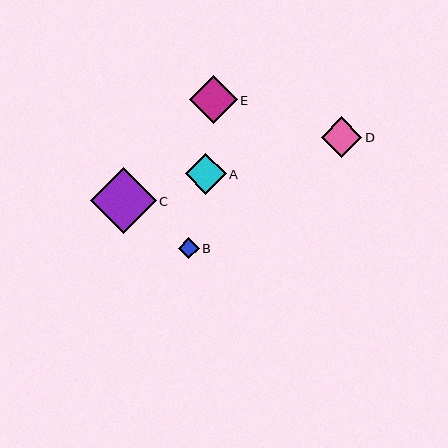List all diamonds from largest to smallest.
From largest to smallest: C, E, A, D, B.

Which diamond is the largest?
Diamond C is the largest with a size of approximately 66 pixels.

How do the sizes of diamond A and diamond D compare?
Diamond A and diamond D are approximately the same size.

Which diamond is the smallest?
Diamond B is the smallest with a size of approximately 21 pixels.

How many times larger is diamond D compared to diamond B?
Diamond D is approximately 1.9 times the size of diamond B.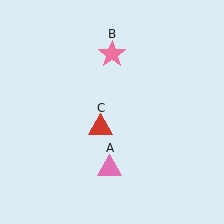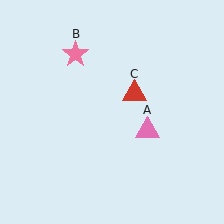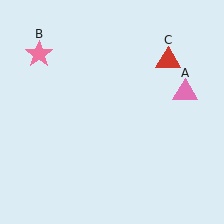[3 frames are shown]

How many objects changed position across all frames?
3 objects changed position: pink triangle (object A), pink star (object B), red triangle (object C).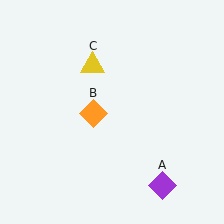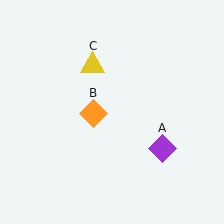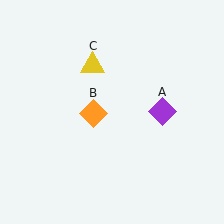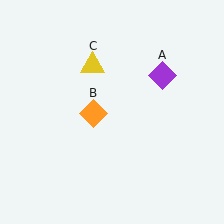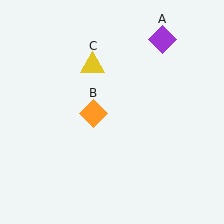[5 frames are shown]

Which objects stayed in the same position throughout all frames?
Orange diamond (object B) and yellow triangle (object C) remained stationary.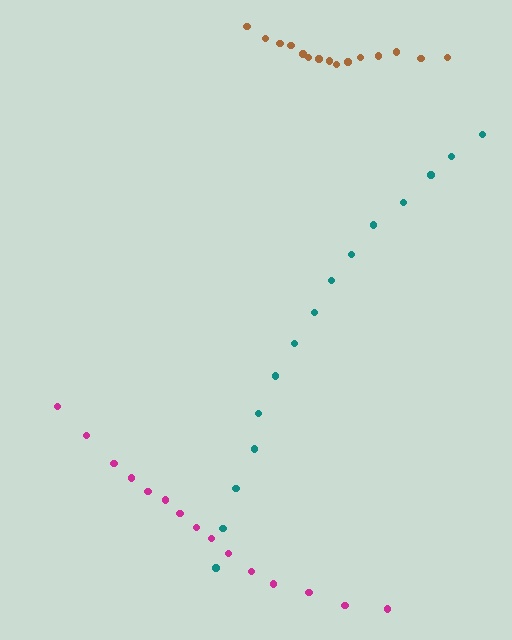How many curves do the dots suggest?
There are 3 distinct paths.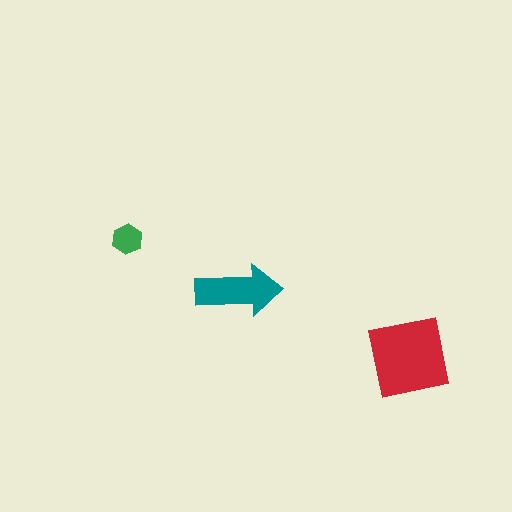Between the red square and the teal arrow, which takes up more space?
The red square.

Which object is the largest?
The red square.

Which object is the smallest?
The green hexagon.